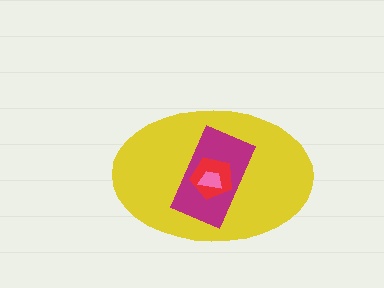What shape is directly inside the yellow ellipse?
The magenta rectangle.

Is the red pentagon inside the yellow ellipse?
Yes.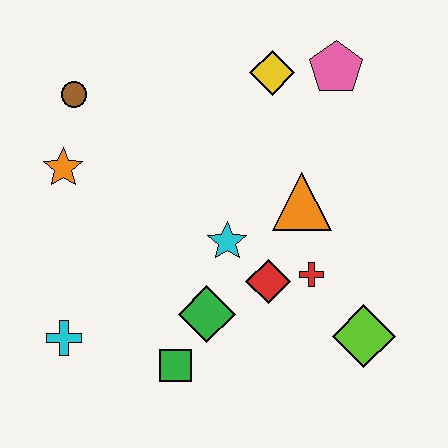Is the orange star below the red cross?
No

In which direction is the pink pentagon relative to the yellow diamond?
The pink pentagon is to the right of the yellow diamond.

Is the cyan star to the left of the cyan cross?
No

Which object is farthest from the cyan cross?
The pink pentagon is farthest from the cyan cross.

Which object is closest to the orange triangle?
The red cross is closest to the orange triangle.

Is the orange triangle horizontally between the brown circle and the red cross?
Yes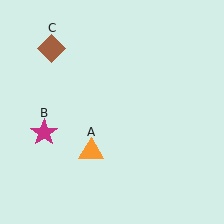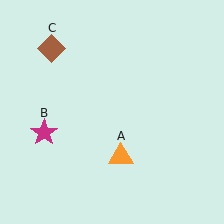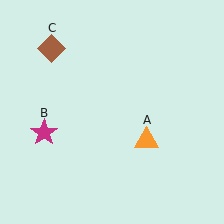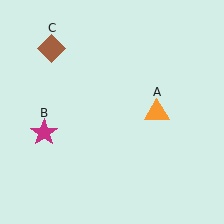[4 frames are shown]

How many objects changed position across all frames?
1 object changed position: orange triangle (object A).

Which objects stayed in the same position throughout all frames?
Magenta star (object B) and brown diamond (object C) remained stationary.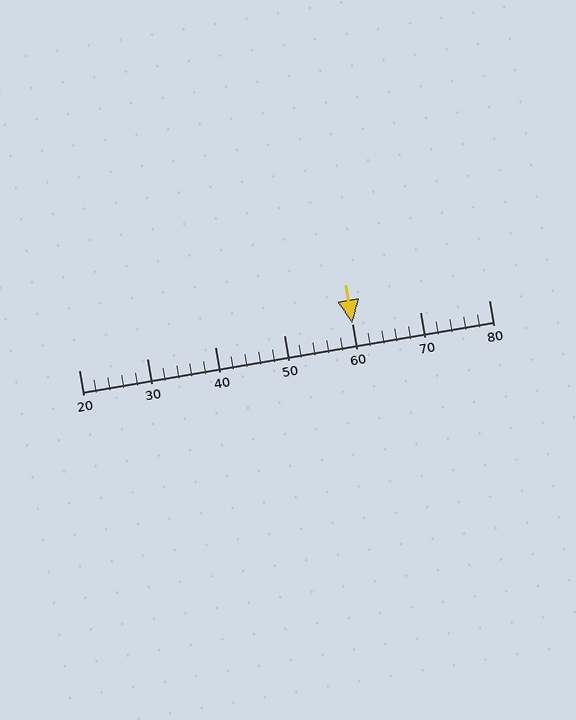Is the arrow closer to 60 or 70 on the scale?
The arrow is closer to 60.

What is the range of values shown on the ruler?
The ruler shows values from 20 to 80.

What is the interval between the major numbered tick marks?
The major tick marks are spaced 10 units apart.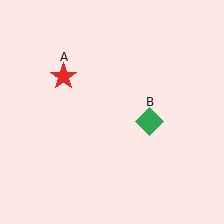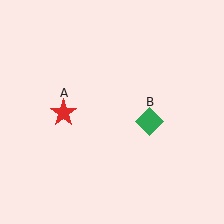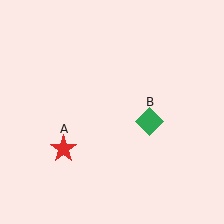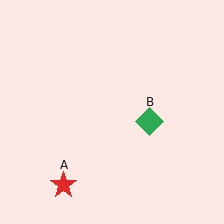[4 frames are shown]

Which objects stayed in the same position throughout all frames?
Green diamond (object B) remained stationary.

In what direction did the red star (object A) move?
The red star (object A) moved down.